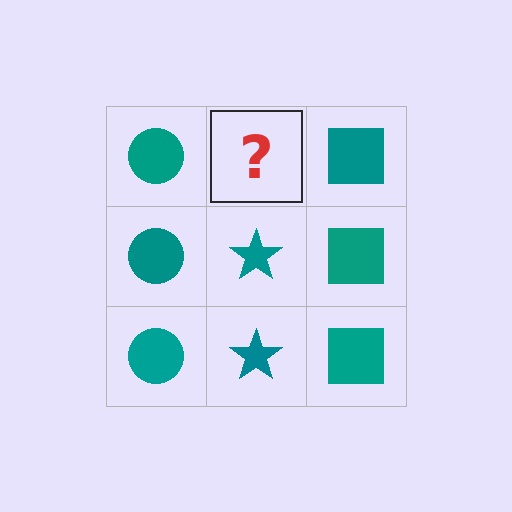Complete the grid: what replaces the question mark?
The question mark should be replaced with a teal star.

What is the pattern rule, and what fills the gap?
The rule is that each column has a consistent shape. The gap should be filled with a teal star.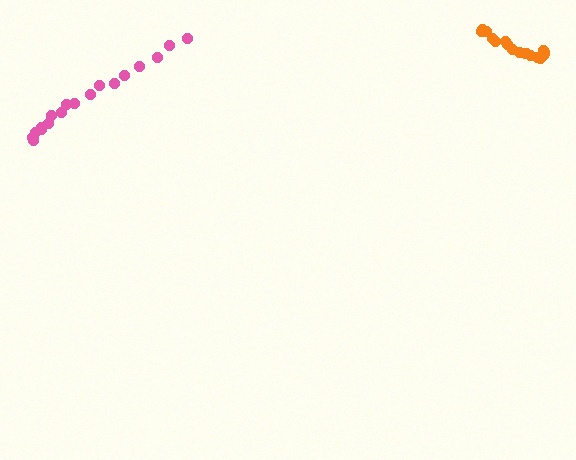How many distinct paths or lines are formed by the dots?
There are 2 distinct paths.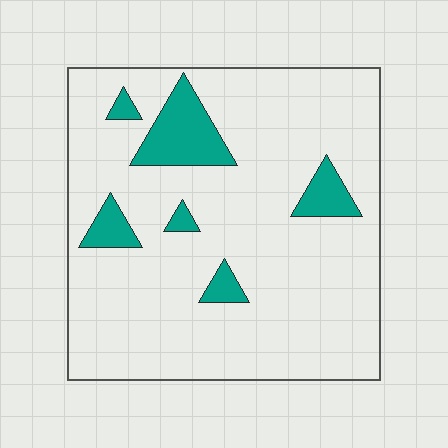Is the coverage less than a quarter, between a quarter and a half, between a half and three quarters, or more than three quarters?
Less than a quarter.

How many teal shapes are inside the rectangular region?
6.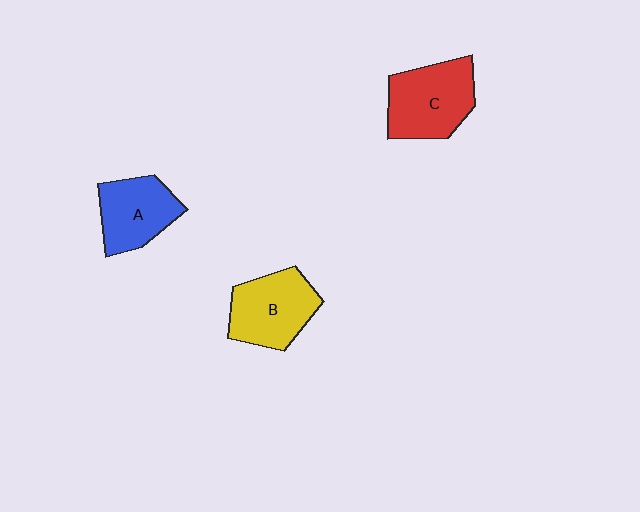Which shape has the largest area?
Shape C (red).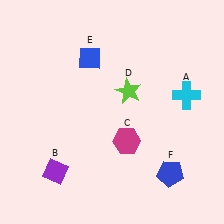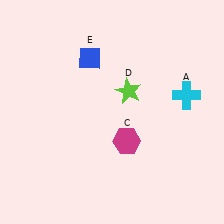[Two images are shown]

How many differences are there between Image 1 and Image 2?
There are 2 differences between the two images.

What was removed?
The purple diamond (B), the blue pentagon (F) were removed in Image 2.